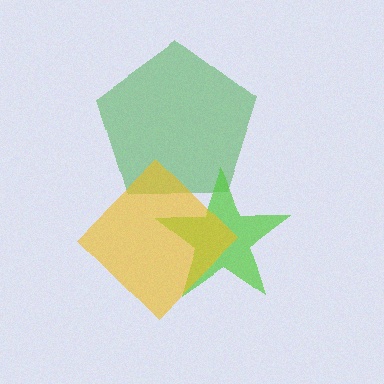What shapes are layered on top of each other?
The layered shapes are: a green pentagon, a lime star, a yellow diamond.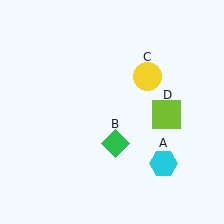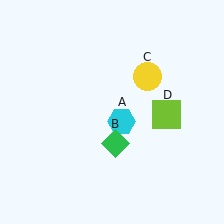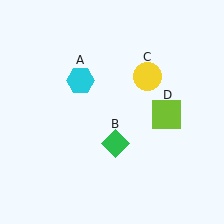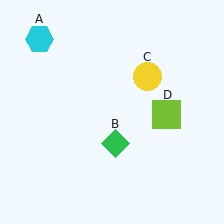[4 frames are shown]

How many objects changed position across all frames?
1 object changed position: cyan hexagon (object A).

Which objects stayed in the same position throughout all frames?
Green diamond (object B) and yellow circle (object C) and lime square (object D) remained stationary.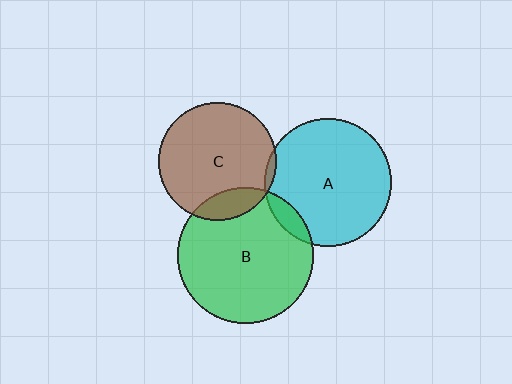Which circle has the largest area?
Circle B (green).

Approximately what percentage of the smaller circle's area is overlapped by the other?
Approximately 10%.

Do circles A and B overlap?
Yes.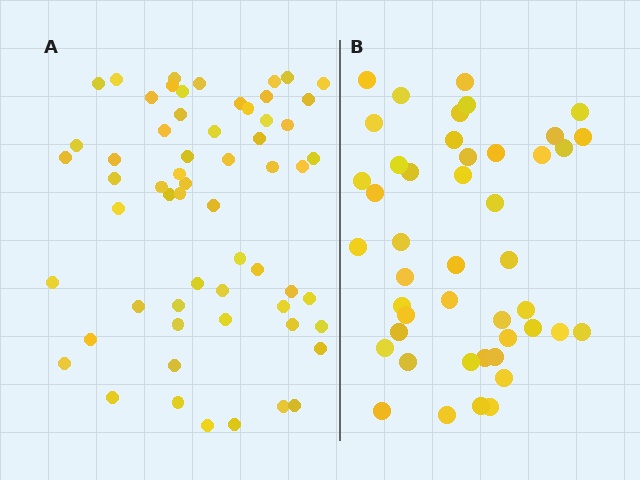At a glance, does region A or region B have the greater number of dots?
Region A (the left region) has more dots.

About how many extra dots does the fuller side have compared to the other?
Region A has approximately 15 more dots than region B.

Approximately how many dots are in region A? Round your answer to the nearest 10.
About 60 dots.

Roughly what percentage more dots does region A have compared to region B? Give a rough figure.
About 35% more.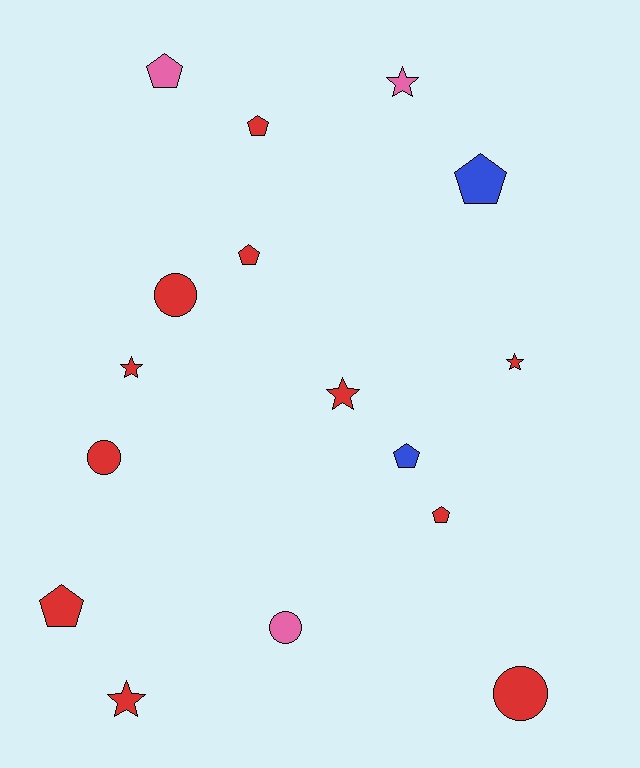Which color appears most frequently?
Red, with 11 objects.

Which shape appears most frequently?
Pentagon, with 7 objects.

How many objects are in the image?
There are 16 objects.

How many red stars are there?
There are 4 red stars.